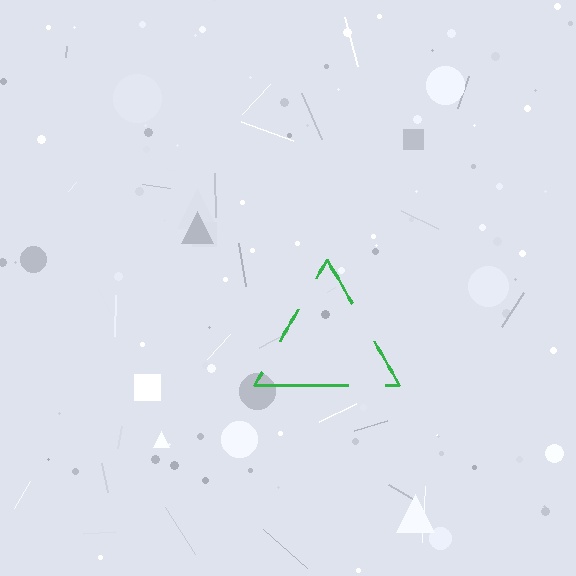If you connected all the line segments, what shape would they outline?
They would outline a triangle.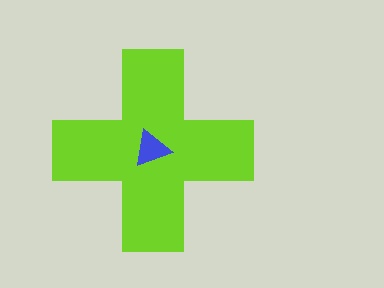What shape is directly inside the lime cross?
The blue triangle.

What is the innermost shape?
The blue triangle.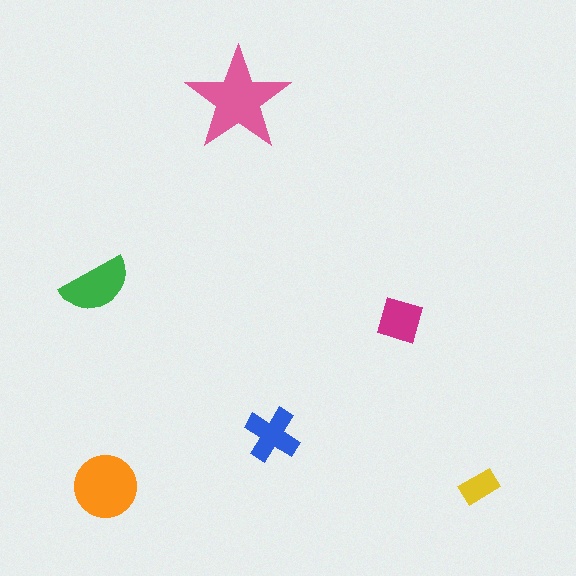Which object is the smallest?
The yellow rectangle.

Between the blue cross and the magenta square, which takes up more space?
The blue cross.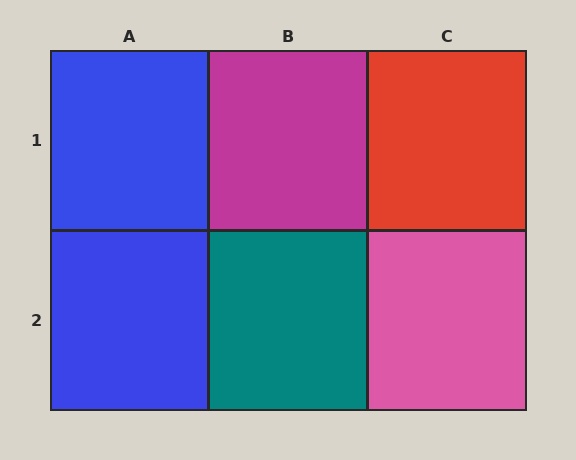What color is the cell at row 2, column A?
Blue.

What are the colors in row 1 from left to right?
Blue, magenta, red.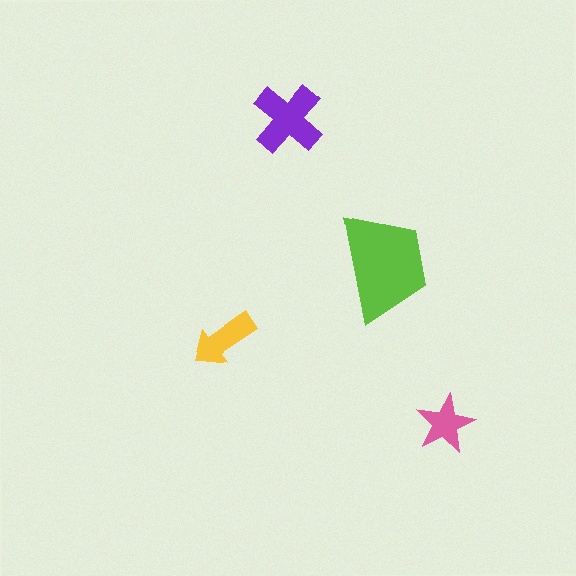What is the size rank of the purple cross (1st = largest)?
2nd.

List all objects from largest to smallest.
The lime trapezoid, the purple cross, the yellow arrow, the pink star.